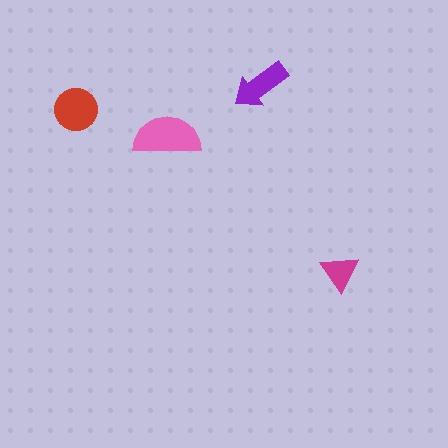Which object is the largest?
The pink semicircle.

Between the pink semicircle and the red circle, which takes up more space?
The pink semicircle.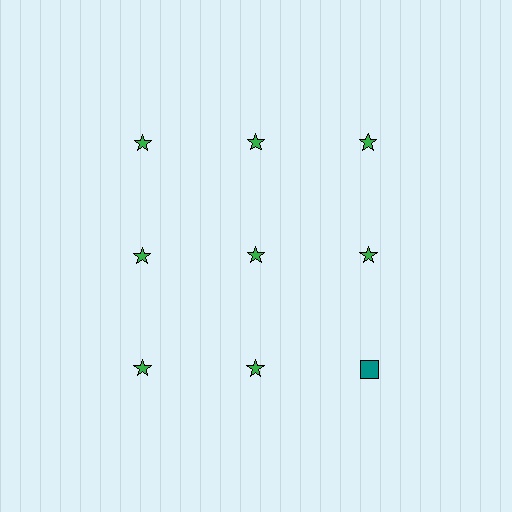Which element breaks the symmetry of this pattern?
The teal square in the third row, center column breaks the symmetry. All other shapes are green stars.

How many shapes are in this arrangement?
There are 9 shapes arranged in a grid pattern.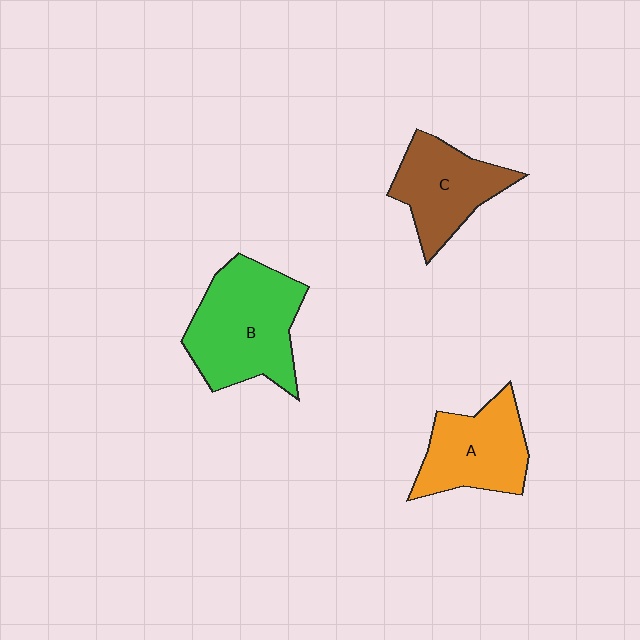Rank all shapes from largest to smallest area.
From largest to smallest: B (green), A (orange), C (brown).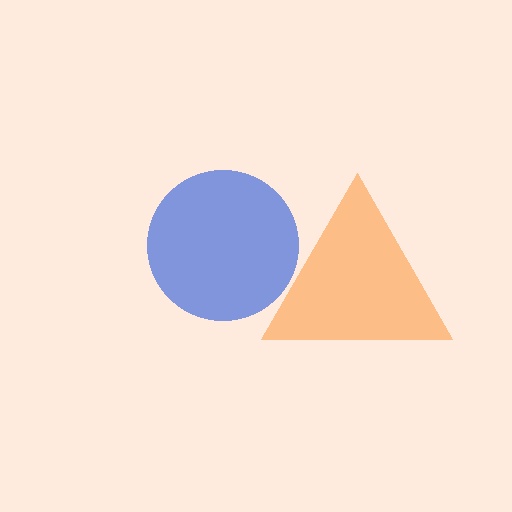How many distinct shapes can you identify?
There are 2 distinct shapes: a blue circle, an orange triangle.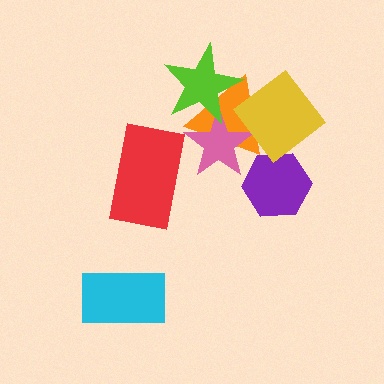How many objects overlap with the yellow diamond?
3 objects overlap with the yellow diamond.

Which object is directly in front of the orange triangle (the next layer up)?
The pink star is directly in front of the orange triangle.